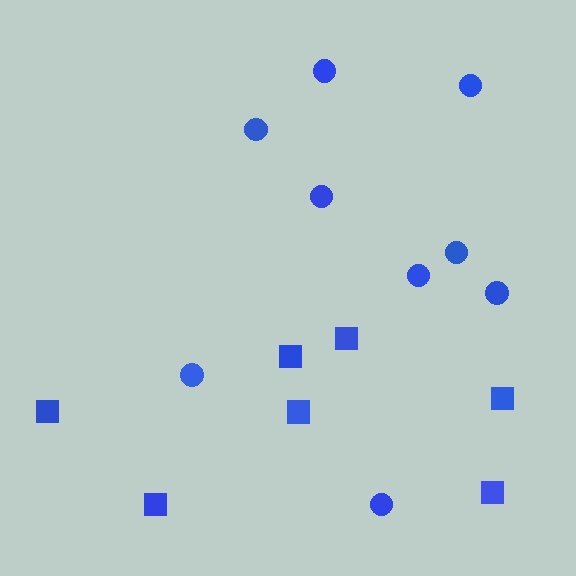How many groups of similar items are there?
There are 2 groups: one group of circles (9) and one group of squares (7).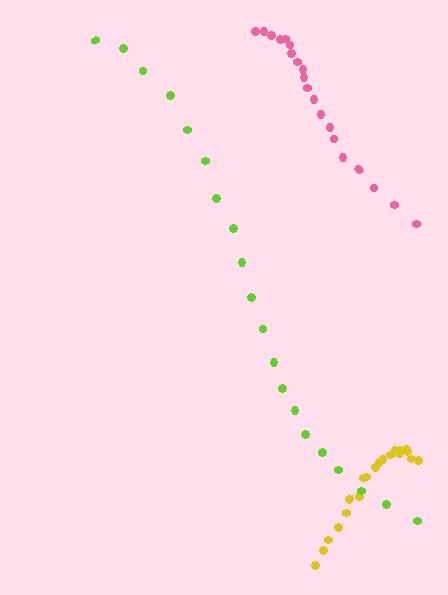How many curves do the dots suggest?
There are 3 distinct paths.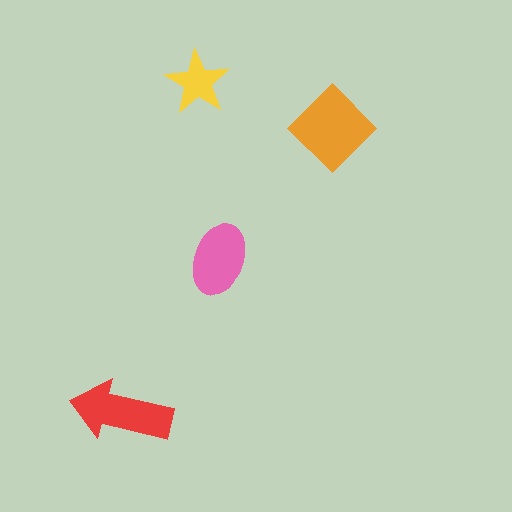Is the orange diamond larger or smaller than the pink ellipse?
Larger.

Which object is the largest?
The orange diamond.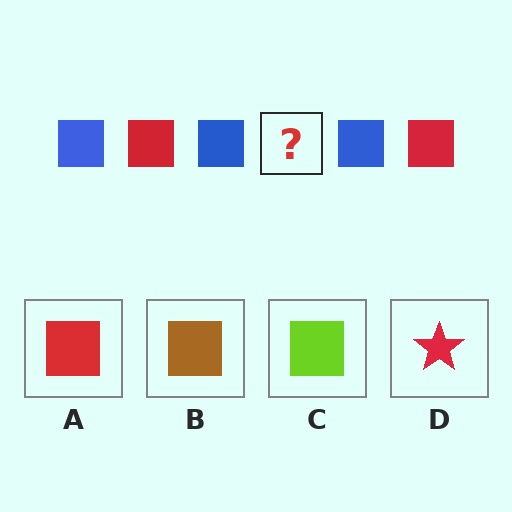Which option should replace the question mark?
Option A.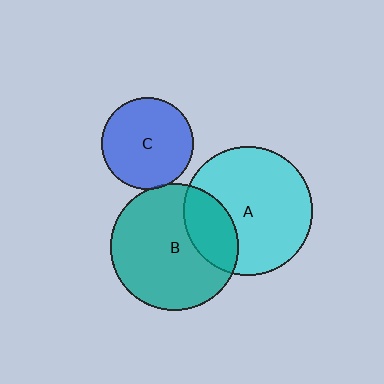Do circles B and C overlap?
Yes.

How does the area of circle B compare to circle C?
Approximately 1.9 times.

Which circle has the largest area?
Circle A (cyan).